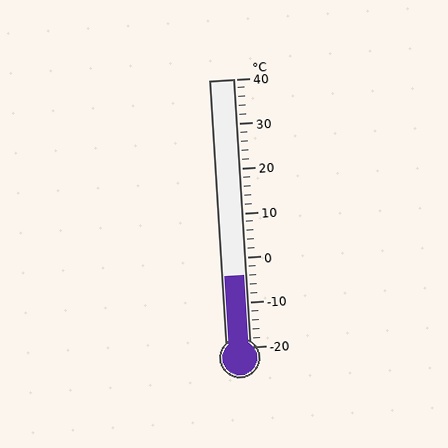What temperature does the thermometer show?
The thermometer shows approximately -4°C.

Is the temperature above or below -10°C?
The temperature is above -10°C.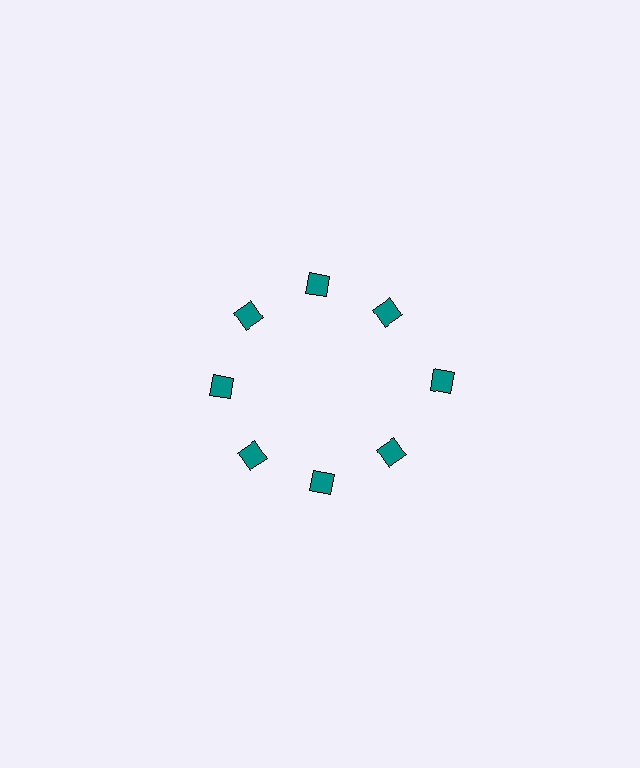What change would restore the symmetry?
The symmetry would be restored by moving it inward, back onto the ring so that all 8 diamonds sit at equal angles and equal distance from the center.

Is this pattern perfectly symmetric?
No. The 8 teal diamonds are arranged in a ring, but one element near the 3 o'clock position is pushed outward from the center, breaking the 8-fold rotational symmetry.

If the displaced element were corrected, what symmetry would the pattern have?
It would have 8-fold rotational symmetry — the pattern would map onto itself every 45 degrees.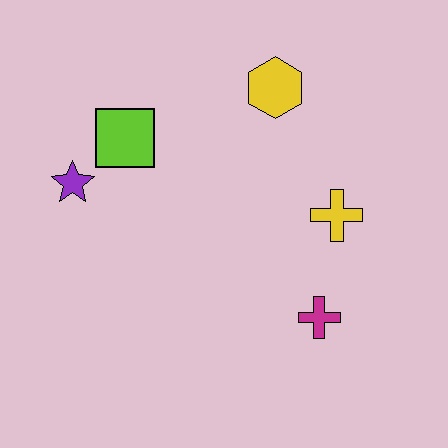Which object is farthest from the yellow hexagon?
The magenta cross is farthest from the yellow hexagon.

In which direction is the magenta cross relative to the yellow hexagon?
The magenta cross is below the yellow hexagon.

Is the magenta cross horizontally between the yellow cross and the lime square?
Yes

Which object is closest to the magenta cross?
The yellow cross is closest to the magenta cross.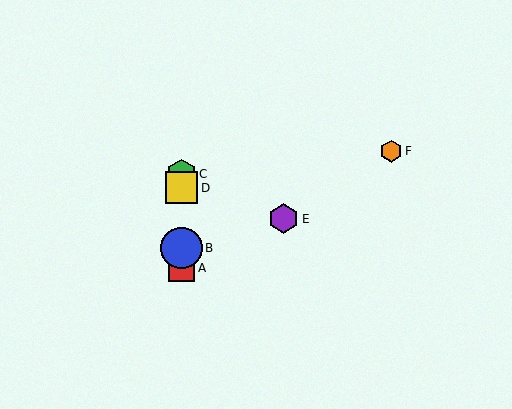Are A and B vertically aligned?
Yes, both are at x≈182.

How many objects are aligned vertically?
4 objects (A, B, C, D) are aligned vertically.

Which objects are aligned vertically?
Objects A, B, C, D are aligned vertically.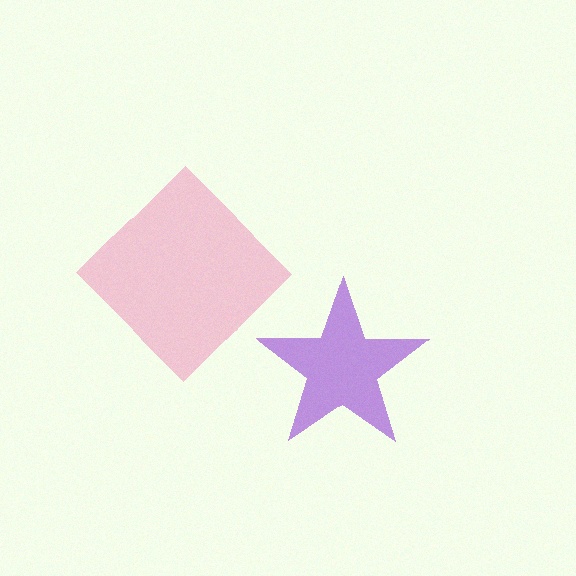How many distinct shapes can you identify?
There are 2 distinct shapes: a purple star, a pink diamond.